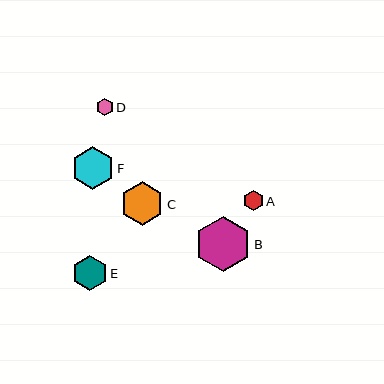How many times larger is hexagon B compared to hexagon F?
Hexagon B is approximately 1.3 times the size of hexagon F.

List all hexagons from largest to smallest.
From largest to smallest: B, C, F, E, A, D.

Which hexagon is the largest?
Hexagon B is the largest with a size of approximately 56 pixels.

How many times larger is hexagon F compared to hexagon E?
Hexagon F is approximately 1.2 times the size of hexagon E.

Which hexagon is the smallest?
Hexagon D is the smallest with a size of approximately 17 pixels.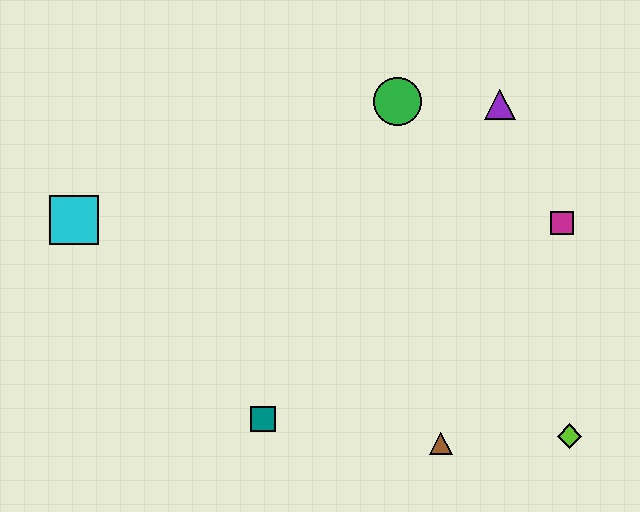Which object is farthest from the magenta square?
The cyan square is farthest from the magenta square.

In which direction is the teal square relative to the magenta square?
The teal square is to the left of the magenta square.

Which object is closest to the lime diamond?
The brown triangle is closest to the lime diamond.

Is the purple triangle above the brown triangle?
Yes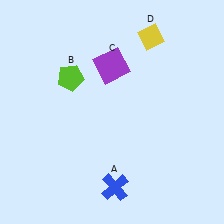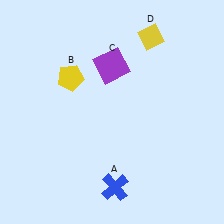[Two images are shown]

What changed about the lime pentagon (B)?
In Image 1, B is lime. In Image 2, it changed to yellow.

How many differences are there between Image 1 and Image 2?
There is 1 difference between the two images.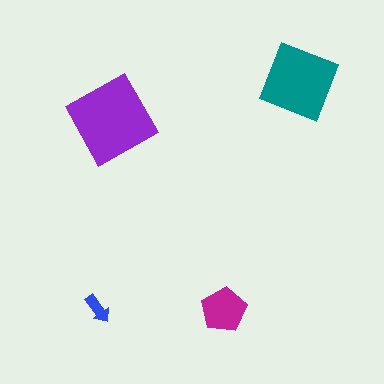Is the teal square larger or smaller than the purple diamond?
Smaller.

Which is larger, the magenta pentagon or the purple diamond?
The purple diamond.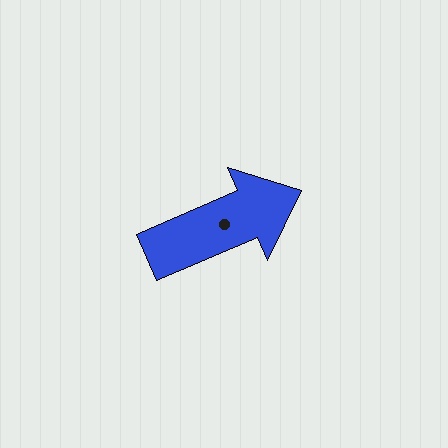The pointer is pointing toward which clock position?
Roughly 2 o'clock.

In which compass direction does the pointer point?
Northeast.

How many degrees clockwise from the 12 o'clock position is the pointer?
Approximately 67 degrees.